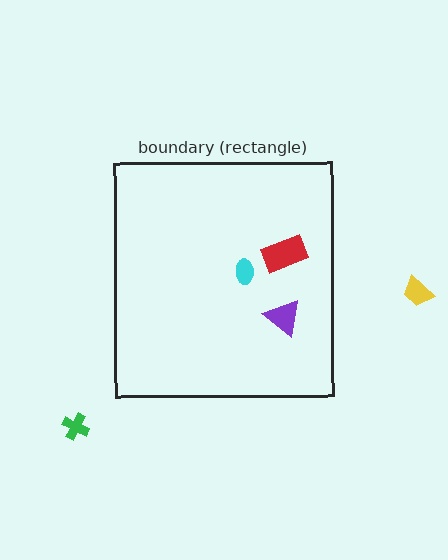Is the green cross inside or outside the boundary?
Outside.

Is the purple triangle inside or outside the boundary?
Inside.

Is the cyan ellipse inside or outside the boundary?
Inside.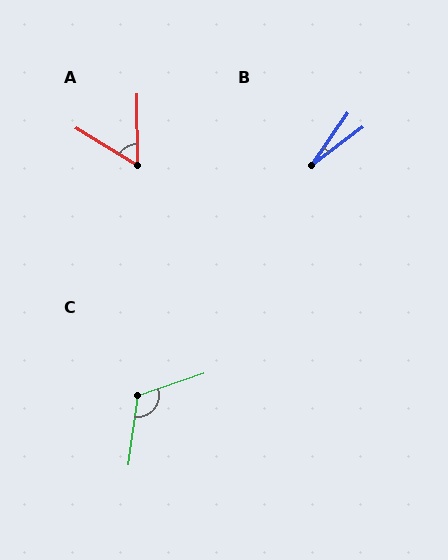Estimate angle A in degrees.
Approximately 58 degrees.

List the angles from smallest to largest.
B (18°), A (58°), C (116°).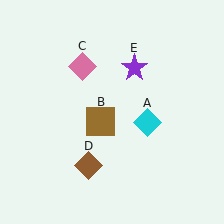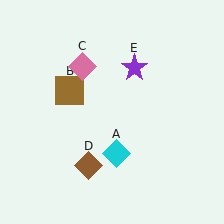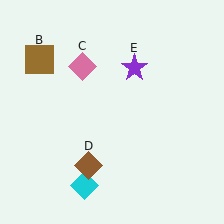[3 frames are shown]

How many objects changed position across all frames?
2 objects changed position: cyan diamond (object A), brown square (object B).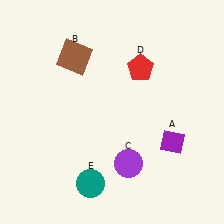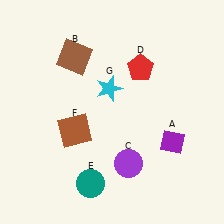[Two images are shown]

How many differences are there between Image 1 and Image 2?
There are 2 differences between the two images.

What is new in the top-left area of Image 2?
A cyan star (G) was added in the top-left area of Image 2.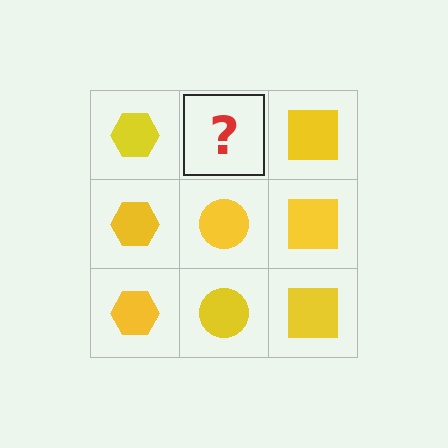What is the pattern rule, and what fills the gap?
The rule is that each column has a consistent shape. The gap should be filled with a yellow circle.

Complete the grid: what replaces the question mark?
The question mark should be replaced with a yellow circle.